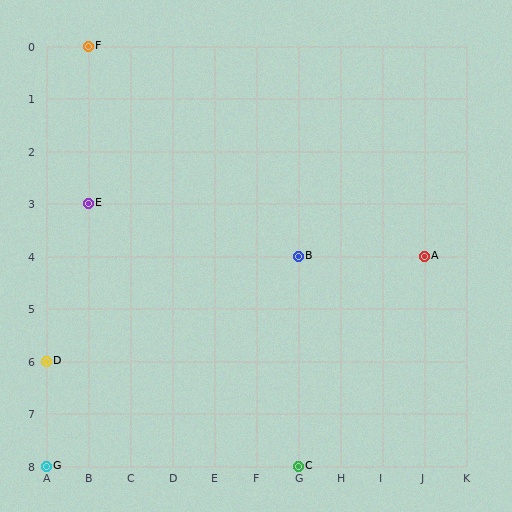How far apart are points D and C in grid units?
Points D and C are 6 columns and 2 rows apart (about 6.3 grid units diagonally).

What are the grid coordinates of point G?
Point G is at grid coordinates (A, 8).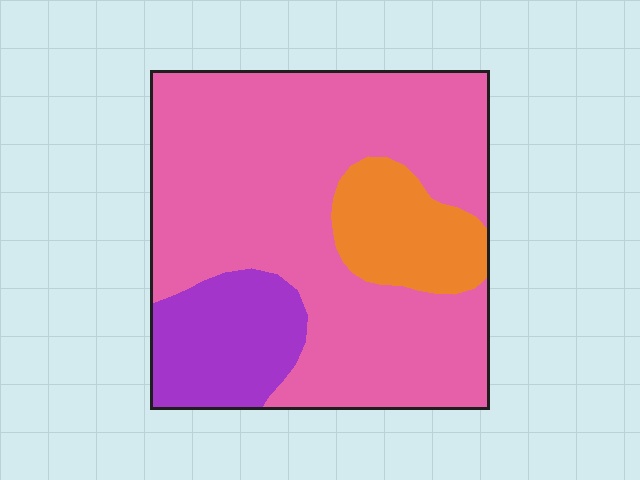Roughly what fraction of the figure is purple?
Purple takes up about one sixth (1/6) of the figure.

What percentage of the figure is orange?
Orange takes up about one eighth (1/8) of the figure.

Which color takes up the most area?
Pink, at roughly 70%.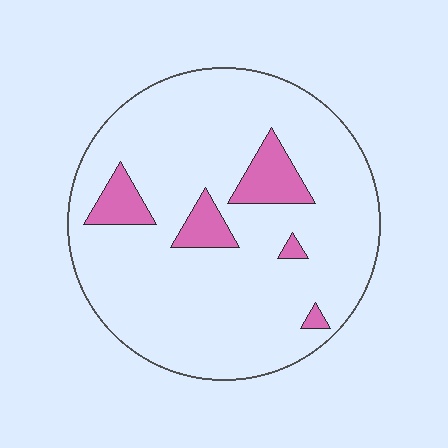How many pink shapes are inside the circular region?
5.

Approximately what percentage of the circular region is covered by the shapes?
Approximately 10%.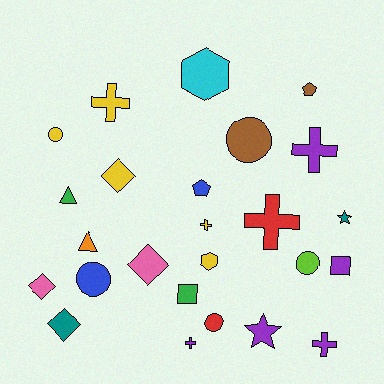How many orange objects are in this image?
There is 1 orange object.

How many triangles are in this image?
There are 2 triangles.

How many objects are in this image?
There are 25 objects.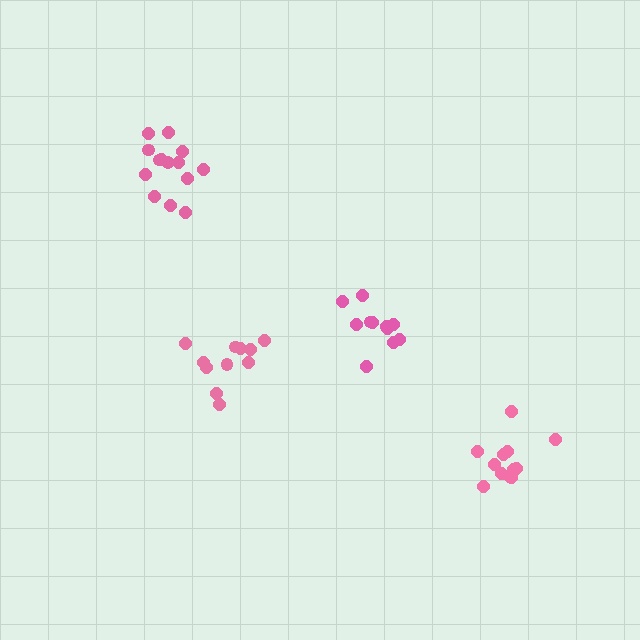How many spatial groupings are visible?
There are 4 spatial groupings.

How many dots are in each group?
Group 1: 12 dots, Group 2: 11 dots, Group 3: 11 dots, Group 4: 14 dots (48 total).